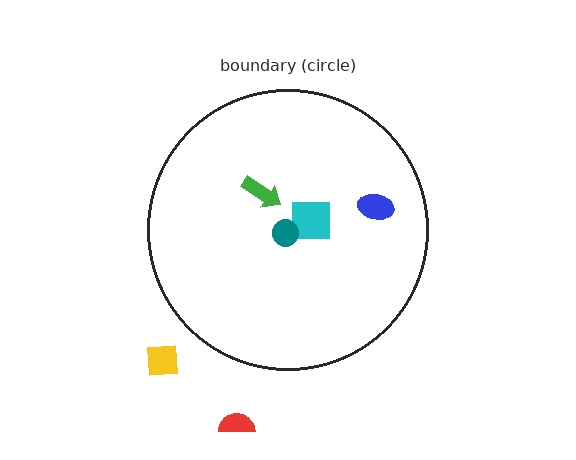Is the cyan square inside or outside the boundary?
Inside.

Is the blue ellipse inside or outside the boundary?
Inside.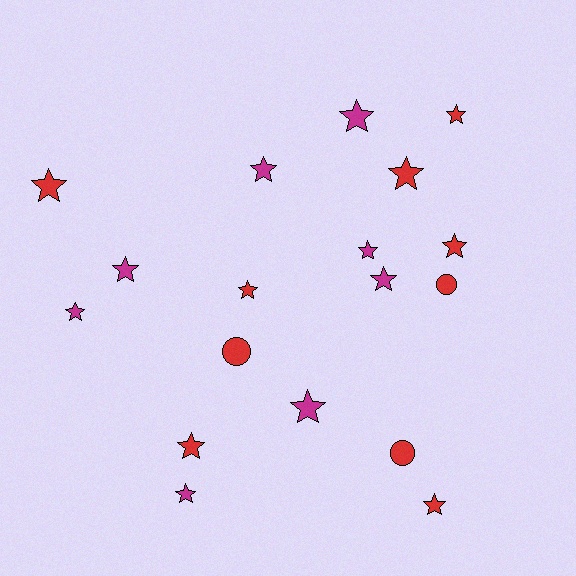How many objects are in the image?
There are 18 objects.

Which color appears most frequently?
Red, with 10 objects.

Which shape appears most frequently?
Star, with 15 objects.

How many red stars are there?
There are 7 red stars.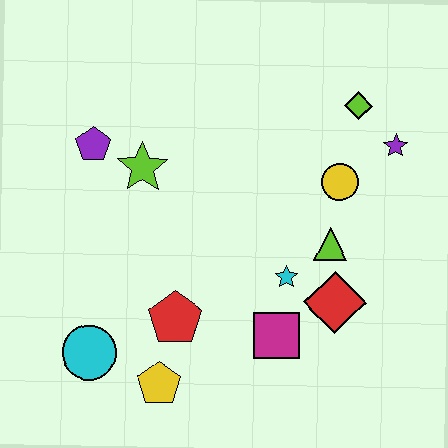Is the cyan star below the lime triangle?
Yes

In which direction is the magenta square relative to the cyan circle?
The magenta square is to the right of the cyan circle.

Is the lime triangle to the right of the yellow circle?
No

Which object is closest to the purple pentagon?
The lime star is closest to the purple pentagon.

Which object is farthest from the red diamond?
The purple pentagon is farthest from the red diamond.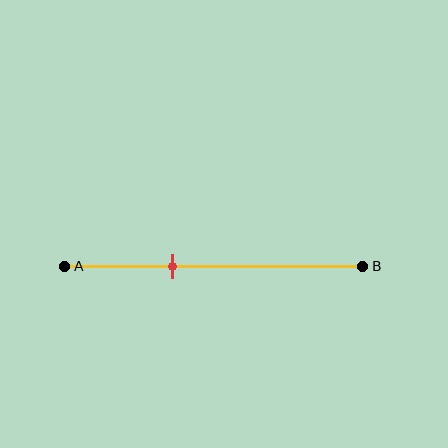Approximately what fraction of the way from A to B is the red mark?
The red mark is approximately 35% of the way from A to B.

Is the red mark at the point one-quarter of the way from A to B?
No, the mark is at about 35% from A, not at the 25% one-quarter point.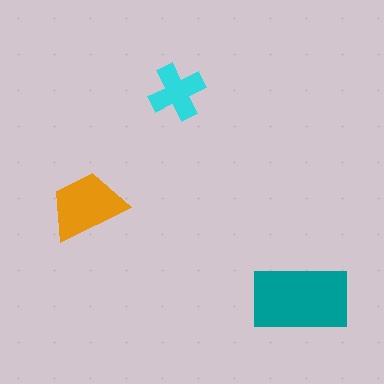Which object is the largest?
The teal rectangle.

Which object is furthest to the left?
The orange trapezoid is leftmost.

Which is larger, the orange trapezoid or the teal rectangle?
The teal rectangle.